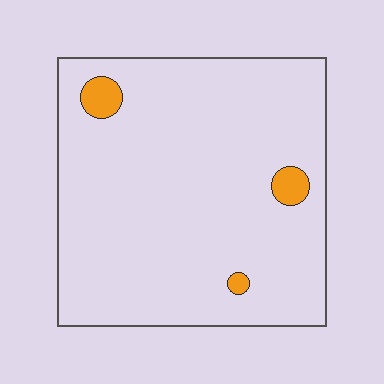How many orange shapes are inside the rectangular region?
3.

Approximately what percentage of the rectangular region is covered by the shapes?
Approximately 5%.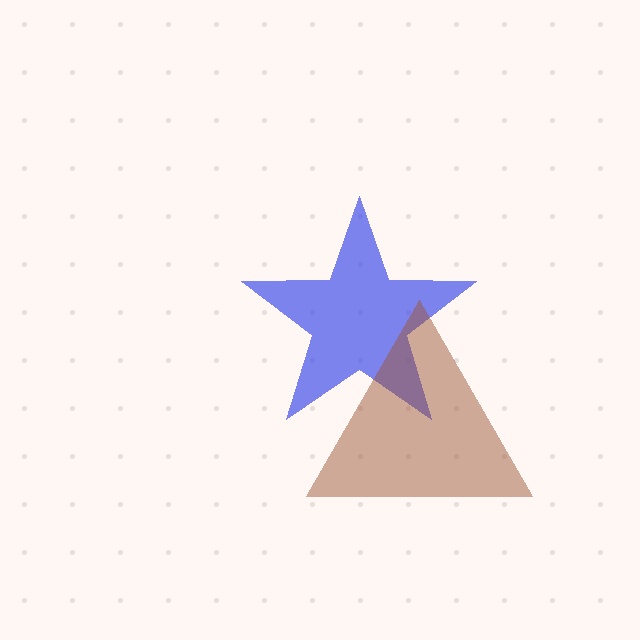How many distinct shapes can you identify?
There are 2 distinct shapes: a blue star, a brown triangle.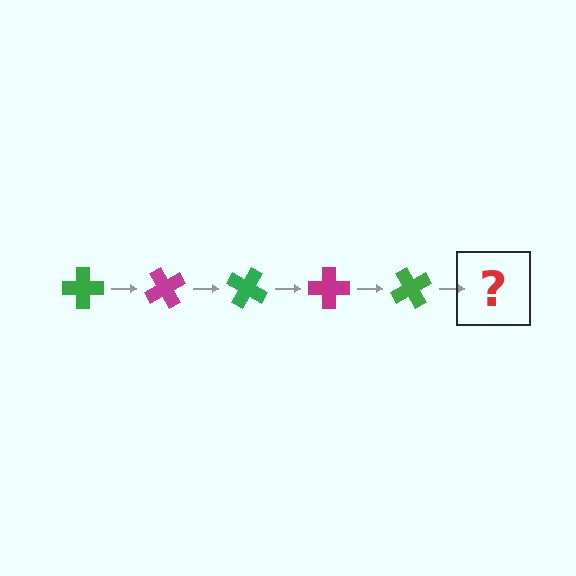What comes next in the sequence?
The next element should be a magenta cross, rotated 300 degrees from the start.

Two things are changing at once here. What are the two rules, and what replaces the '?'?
The two rules are that it rotates 60 degrees each step and the color cycles through green and magenta. The '?' should be a magenta cross, rotated 300 degrees from the start.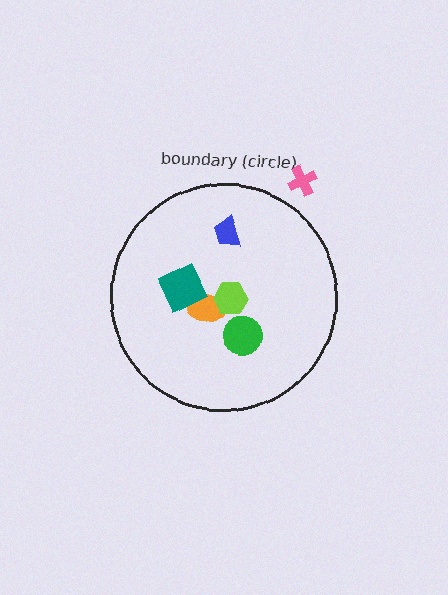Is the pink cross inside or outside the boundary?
Outside.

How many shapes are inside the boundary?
5 inside, 1 outside.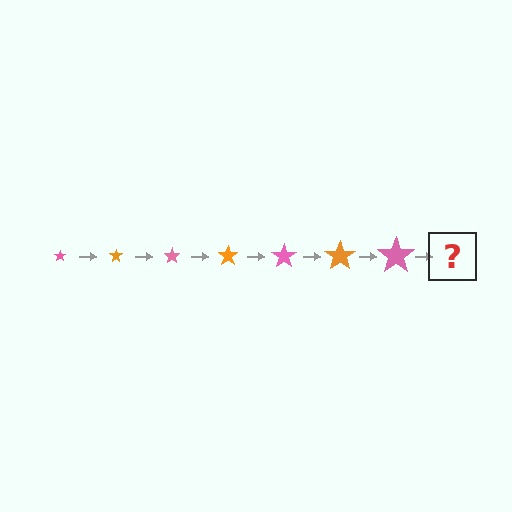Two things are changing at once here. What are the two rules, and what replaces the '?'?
The two rules are that the star grows larger each step and the color cycles through pink and orange. The '?' should be an orange star, larger than the previous one.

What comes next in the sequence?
The next element should be an orange star, larger than the previous one.